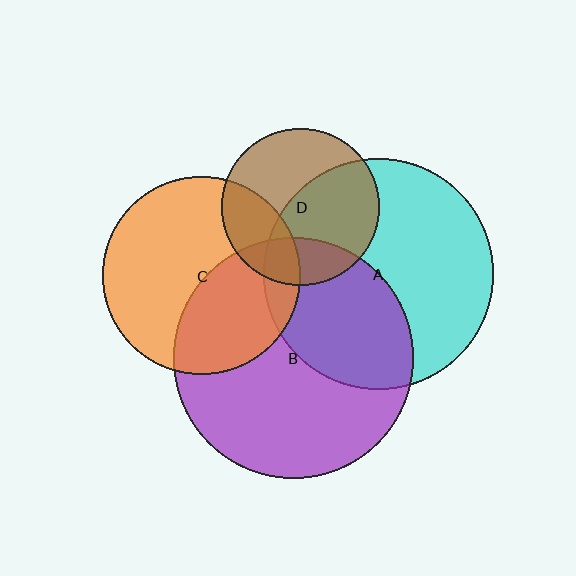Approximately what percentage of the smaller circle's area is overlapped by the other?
Approximately 10%.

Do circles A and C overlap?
Yes.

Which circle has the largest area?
Circle B (purple).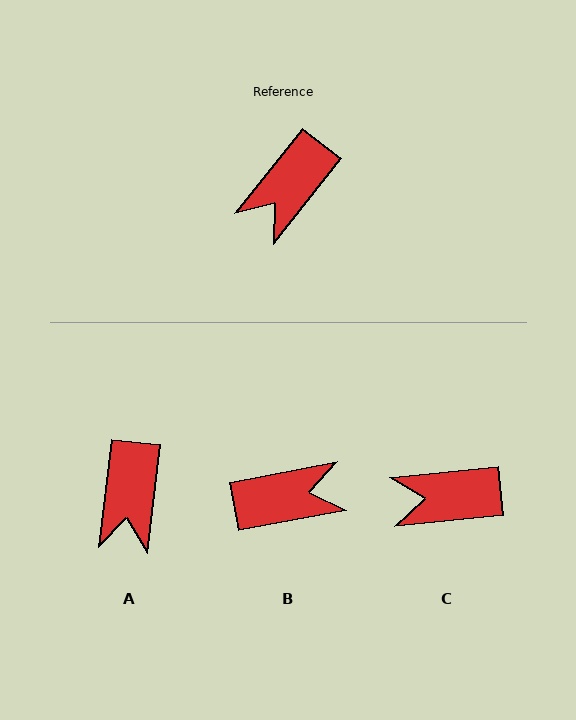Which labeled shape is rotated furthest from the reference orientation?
B, about 139 degrees away.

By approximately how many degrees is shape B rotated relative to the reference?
Approximately 139 degrees counter-clockwise.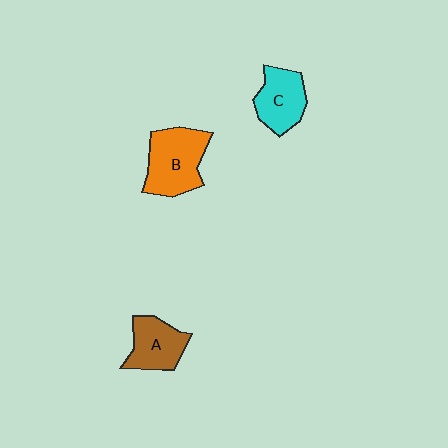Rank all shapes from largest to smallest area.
From largest to smallest: B (orange), C (cyan), A (brown).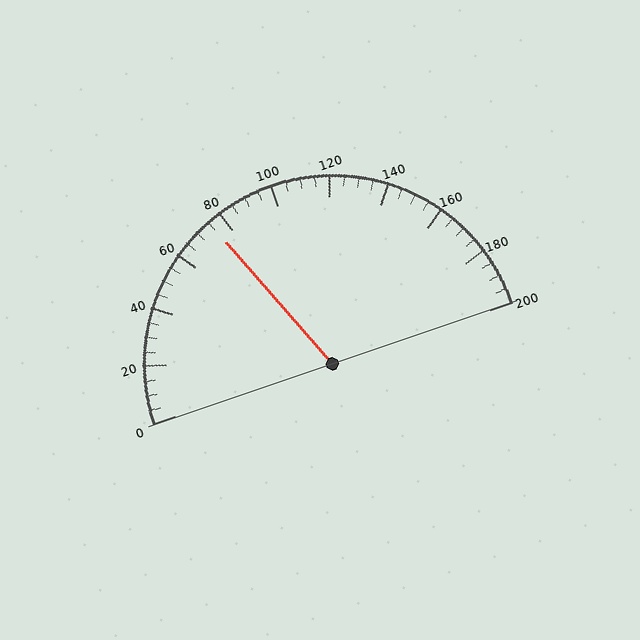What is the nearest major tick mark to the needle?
The nearest major tick mark is 80.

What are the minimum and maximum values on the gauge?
The gauge ranges from 0 to 200.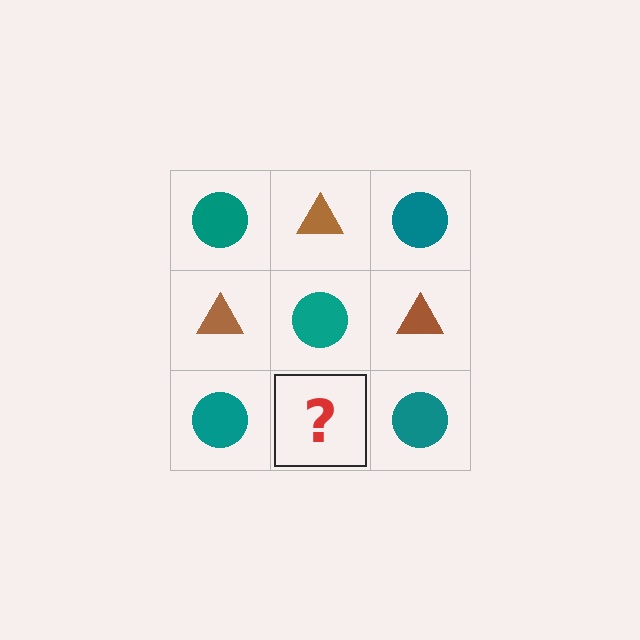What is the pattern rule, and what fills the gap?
The rule is that it alternates teal circle and brown triangle in a checkerboard pattern. The gap should be filled with a brown triangle.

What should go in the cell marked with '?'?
The missing cell should contain a brown triangle.